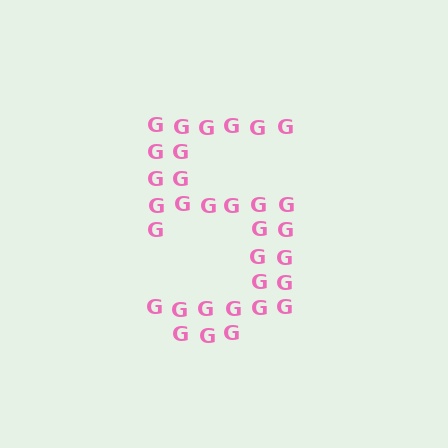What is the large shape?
The large shape is the digit 5.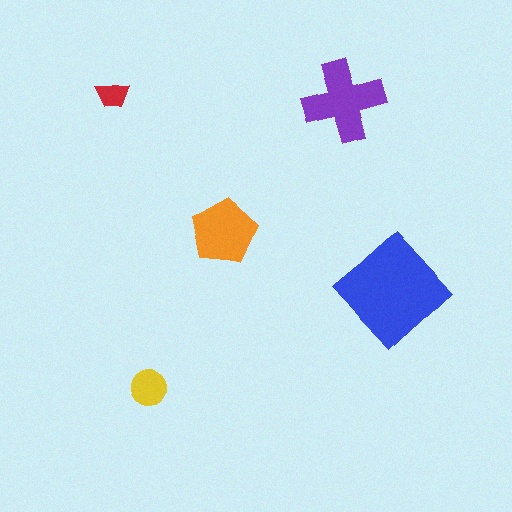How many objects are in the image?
There are 5 objects in the image.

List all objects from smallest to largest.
The red trapezoid, the yellow circle, the orange pentagon, the purple cross, the blue diamond.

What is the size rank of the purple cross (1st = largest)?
2nd.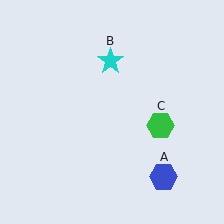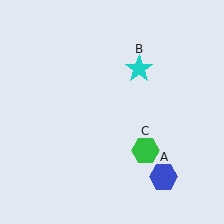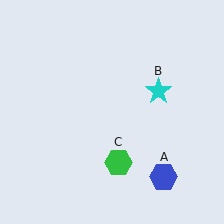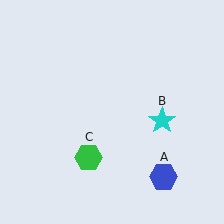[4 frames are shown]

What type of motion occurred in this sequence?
The cyan star (object B), green hexagon (object C) rotated clockwise around the center of the scene.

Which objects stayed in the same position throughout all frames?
Blue hexagon (object A) remained stationary.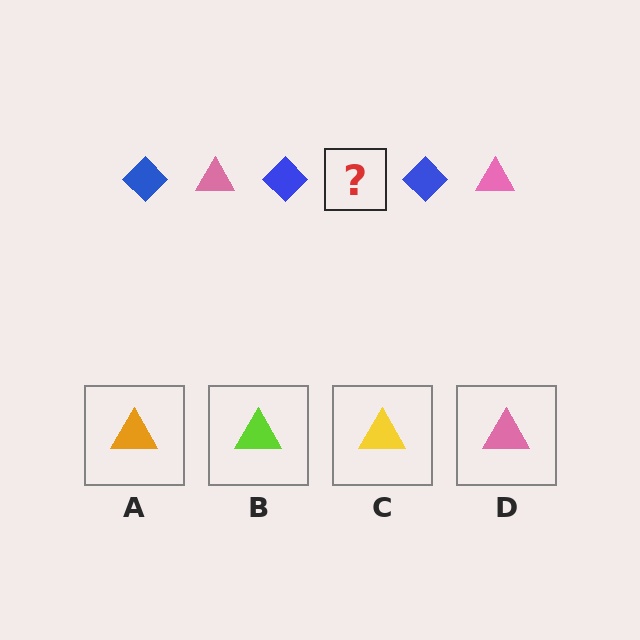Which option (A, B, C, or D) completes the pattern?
D.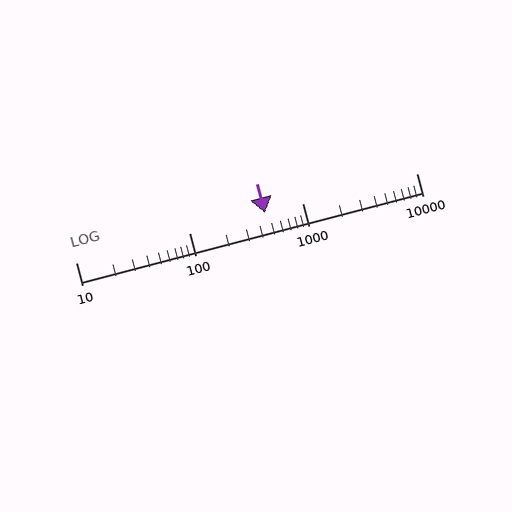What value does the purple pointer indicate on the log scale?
The pointer indicates approximately 460.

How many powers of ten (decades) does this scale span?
The scale spans 3 decades, from 10 to 10000.